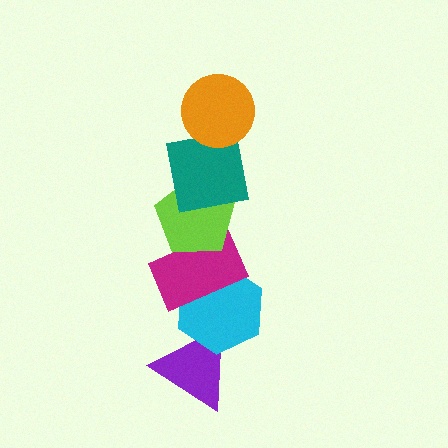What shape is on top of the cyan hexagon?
The magenta rectangle is on top of the cyan hexagon.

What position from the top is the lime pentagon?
The lime pentagon is 3rd from the top.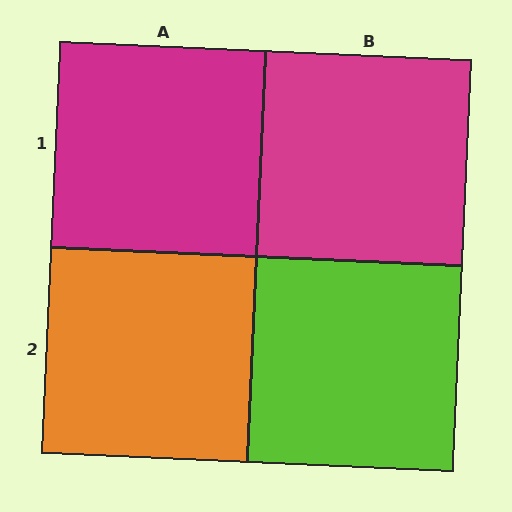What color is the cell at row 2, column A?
Orange.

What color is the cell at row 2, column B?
Lime.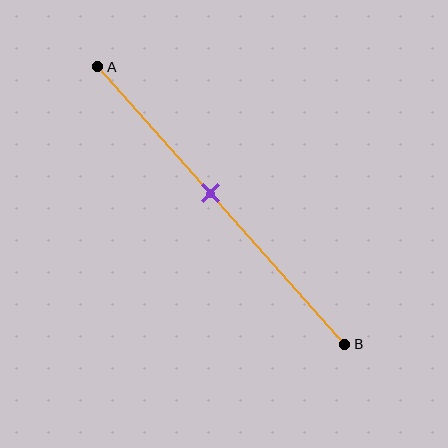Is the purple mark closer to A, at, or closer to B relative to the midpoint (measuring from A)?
The purple mark is closer to point A than the midpoint of segment AB.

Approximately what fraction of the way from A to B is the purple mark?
The purple mark is approximately 45% of the way from A to B.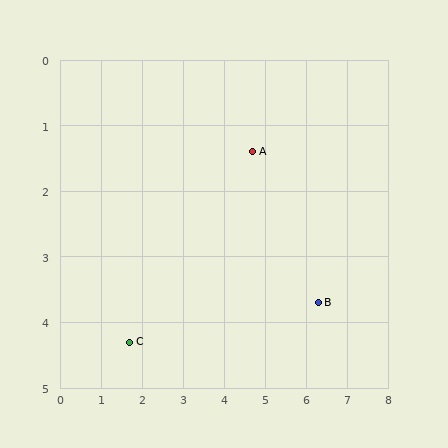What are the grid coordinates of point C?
Point C is at approximately (1.7, 4.3).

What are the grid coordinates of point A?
Point A is at approximately (4.7, 1.4).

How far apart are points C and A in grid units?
Points C and A are about 4.2 grid units apart.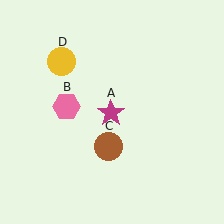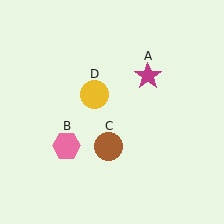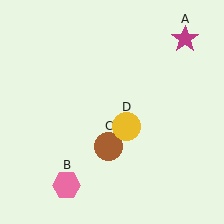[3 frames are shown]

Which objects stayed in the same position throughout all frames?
Brown circle (object C) remained stationary.